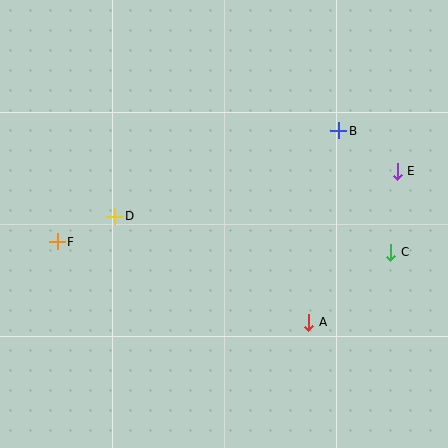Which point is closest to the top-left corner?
Point D is closest to the top-left corner.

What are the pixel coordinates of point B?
Point B is at (339, 131).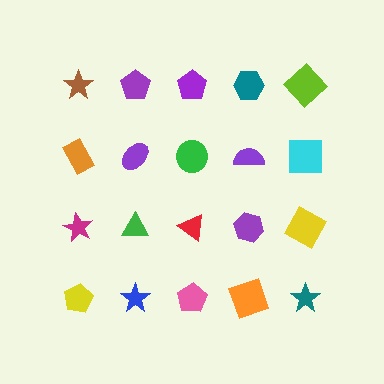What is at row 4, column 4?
An orange square.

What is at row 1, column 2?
A purple pentagon.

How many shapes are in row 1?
5 shapes.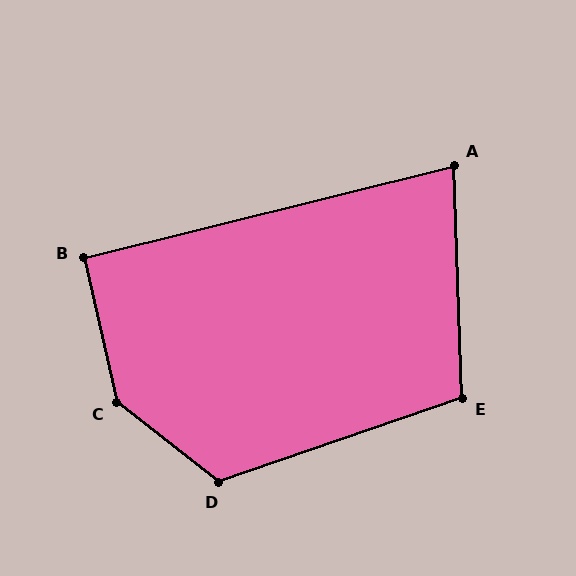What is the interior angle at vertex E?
Approximately 107 degrees (obtuse).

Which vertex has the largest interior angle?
C, at approximately 141 degrees.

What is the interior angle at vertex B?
Approximately 91 degrees (approximately right).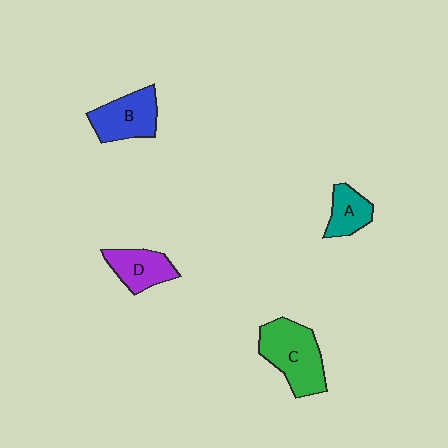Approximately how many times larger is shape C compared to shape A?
Approximately 2.0 times.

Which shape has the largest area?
Shape C (green).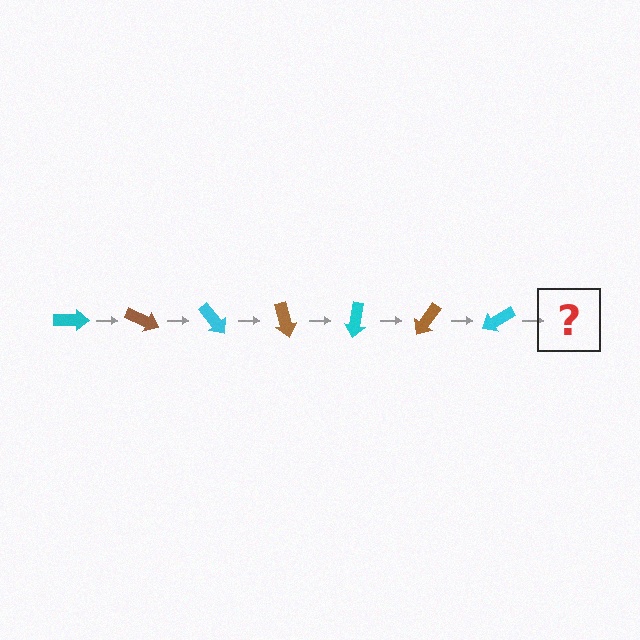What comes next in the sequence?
The next element should be a brown arrow, rotated 175 degrees from the start.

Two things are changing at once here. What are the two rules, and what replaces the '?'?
The two rules are that it rotates 25 degrees each step and the color cycles through cyan and brown. The '?' should be a brown arrow, rotated 175 degrees from the start.